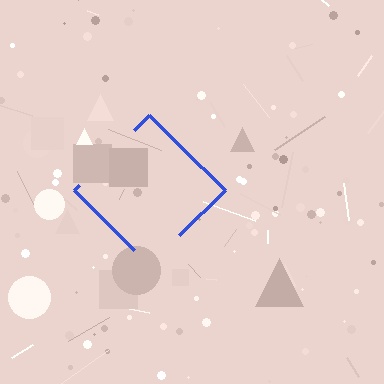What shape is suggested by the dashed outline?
The dashed outline suggests a diamond.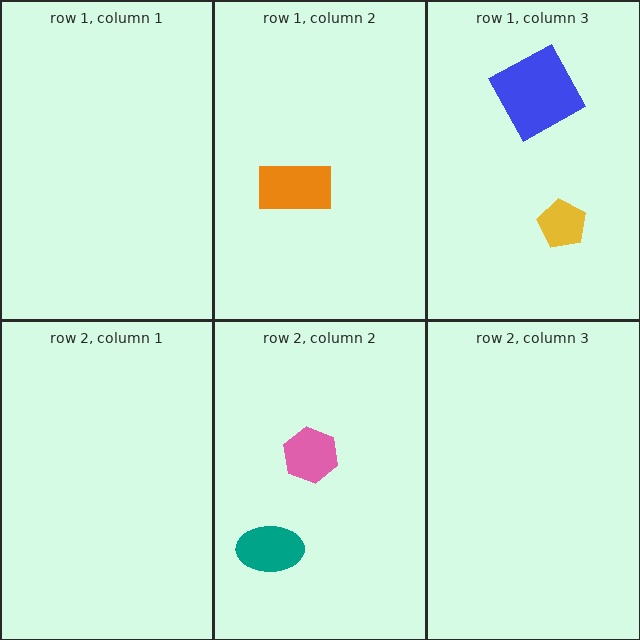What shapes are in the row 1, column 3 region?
The yellow pentagon, the blue square.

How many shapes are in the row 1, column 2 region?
1.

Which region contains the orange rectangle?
The row 1, column 2 region.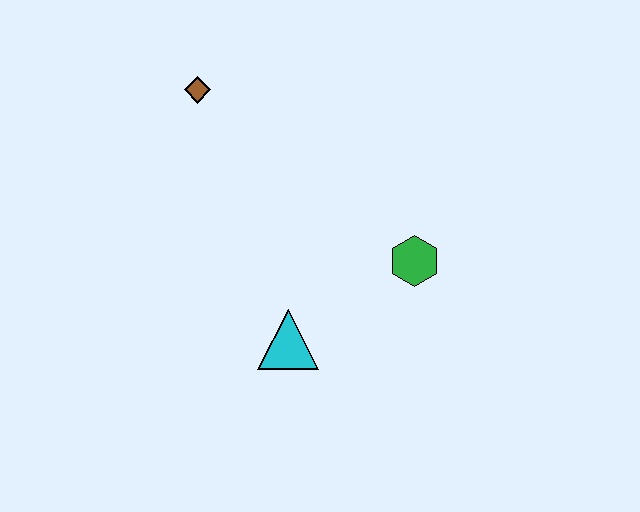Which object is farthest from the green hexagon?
The brown diamond is farthest from the green hexagon.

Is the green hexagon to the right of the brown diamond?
Yes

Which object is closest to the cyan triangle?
The green hexagon is closest to the cyan triangle.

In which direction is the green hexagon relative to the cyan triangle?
The green hexagon is to the right of the cyan triangle.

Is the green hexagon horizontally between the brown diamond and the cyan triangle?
No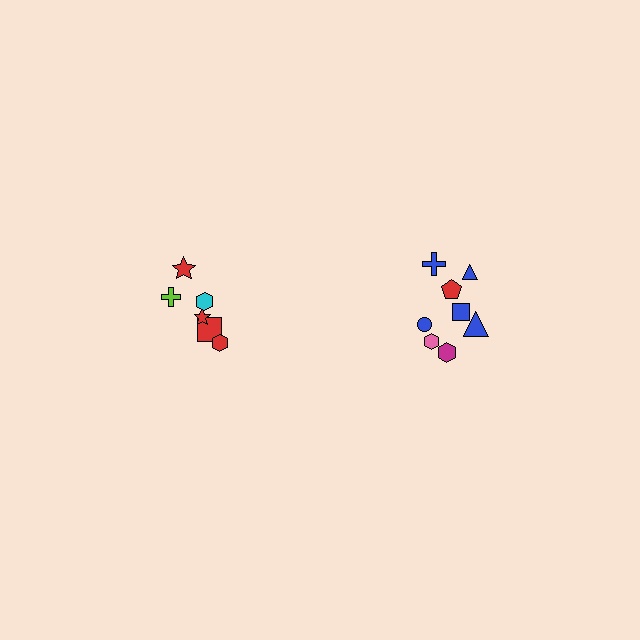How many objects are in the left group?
There are 6 objects.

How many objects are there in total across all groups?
There are 14 objects.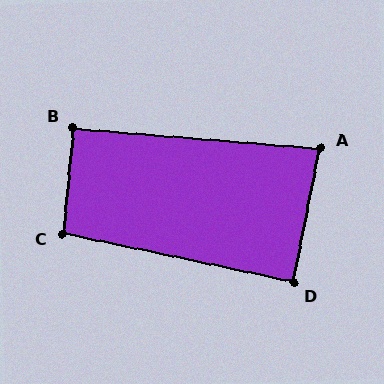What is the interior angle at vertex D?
Approximately 89 degrees (approximately right).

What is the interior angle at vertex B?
Approximately 91 degrees (approximately right).